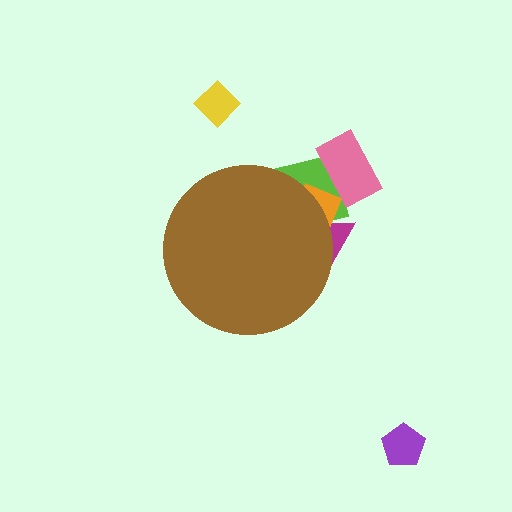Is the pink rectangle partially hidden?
No, the pink rectangle is fully visible.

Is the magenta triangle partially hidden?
Yes, the magenta triangle is partially hidden behind the brown circle.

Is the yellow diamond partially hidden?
No, the yellow diamond is fully visible.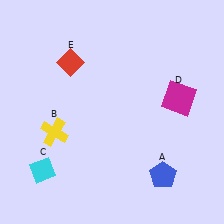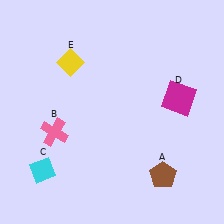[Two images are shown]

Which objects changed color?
A changed from blue to brown. B changed from yellow to pink. E changed from red to yellow.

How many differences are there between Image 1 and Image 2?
There are 3 differences between the two images.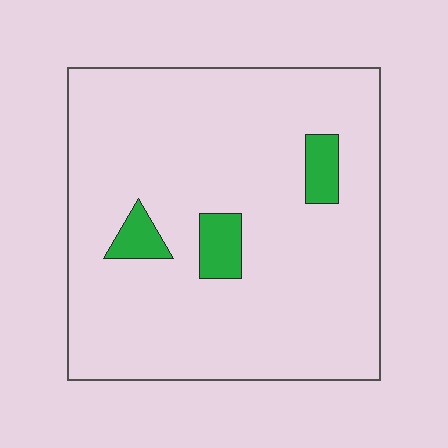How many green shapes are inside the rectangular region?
3.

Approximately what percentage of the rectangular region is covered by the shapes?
Approximately 10%.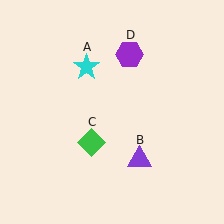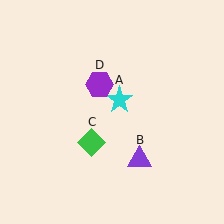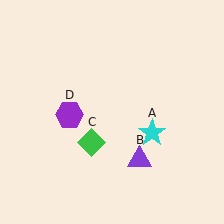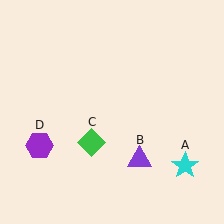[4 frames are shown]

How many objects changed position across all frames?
2 objects changed position: cyan star (object A), purple hexagon (object D).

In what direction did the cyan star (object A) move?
The cyan star (object A) moved down and to the right.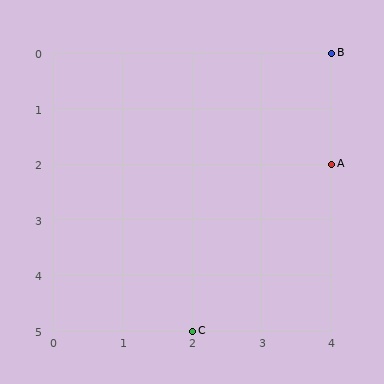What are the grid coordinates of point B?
Point B is at grid coordinates (4, 0).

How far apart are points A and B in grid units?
Points A and B are 2 rows apart.